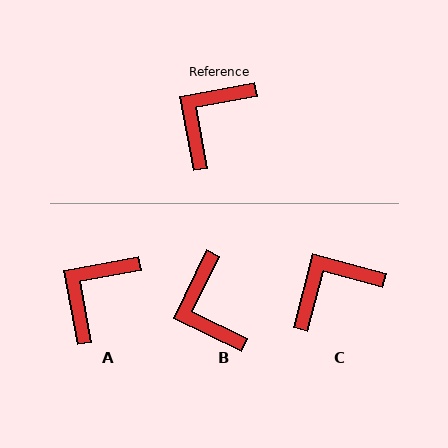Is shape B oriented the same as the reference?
No, it is off by about 54 degrees.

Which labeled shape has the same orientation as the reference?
A.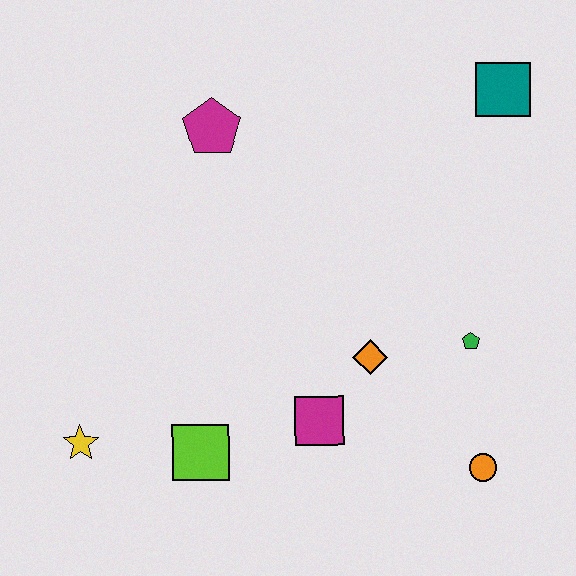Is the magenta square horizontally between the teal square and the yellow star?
Yes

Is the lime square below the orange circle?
No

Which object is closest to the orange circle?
The green pentagon is closest to the orange circle.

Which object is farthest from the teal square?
The yellow star is farthest from the teal square.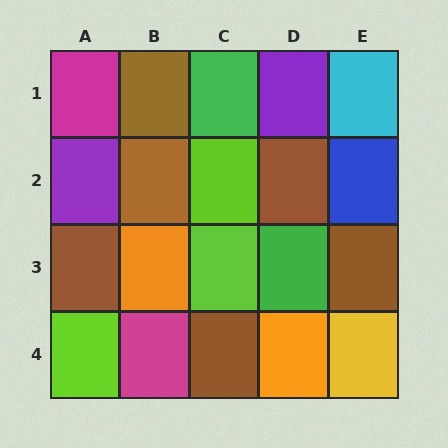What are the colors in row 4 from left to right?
Lime, magenta, brown, orange, yellow.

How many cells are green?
2 cells are green.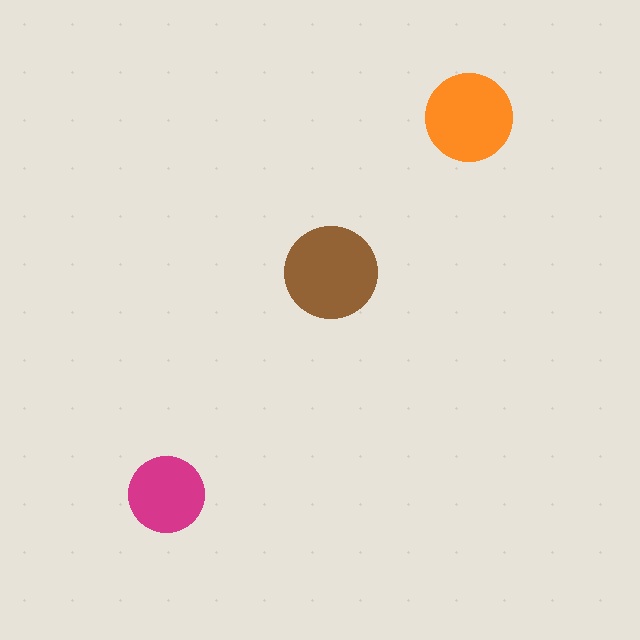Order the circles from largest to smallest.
the brown one, the orange one, the magenta one.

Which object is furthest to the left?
The magenta circle is leftmost.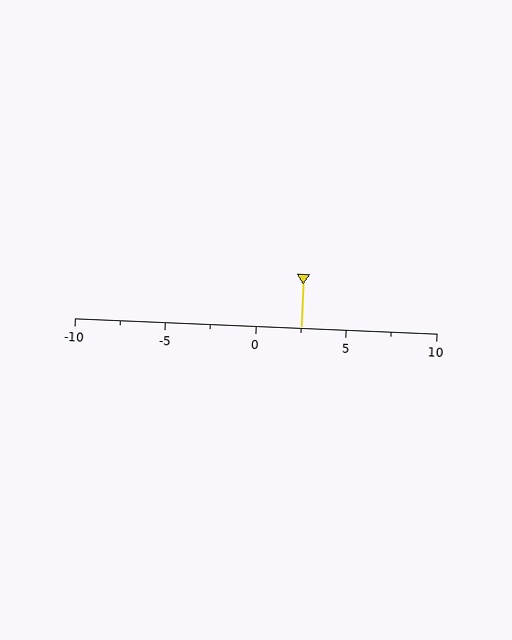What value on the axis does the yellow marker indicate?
The marker indicates approximately 2.5.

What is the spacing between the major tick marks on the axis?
The major ticks are spaced 5 apart.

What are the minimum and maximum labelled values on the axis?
The axis runs from -10 to 10.